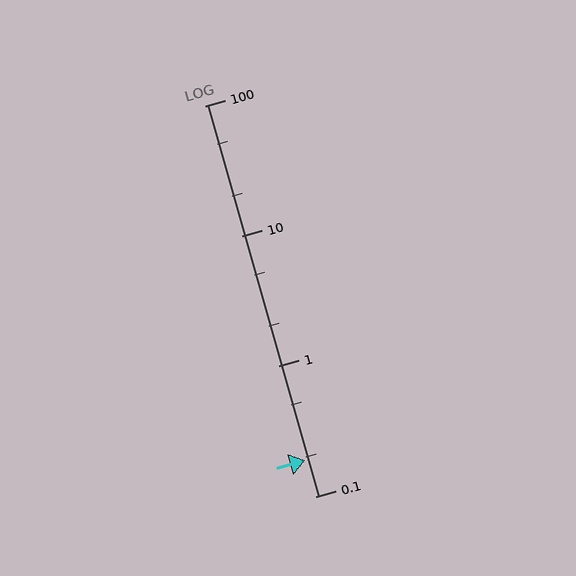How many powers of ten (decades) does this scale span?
The scale spans 3 decades, from 0.1 to 100.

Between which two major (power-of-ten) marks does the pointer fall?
The pointer is between 0.1 and 1.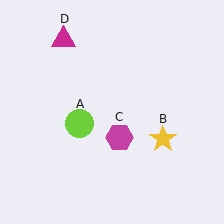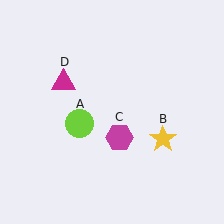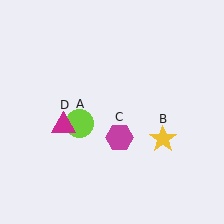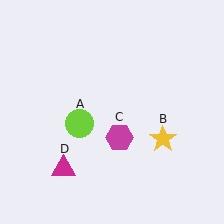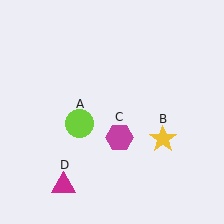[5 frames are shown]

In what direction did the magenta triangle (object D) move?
The magenta triangle (object D) moved down.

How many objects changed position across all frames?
1 object changed position: magenta triangle (object D).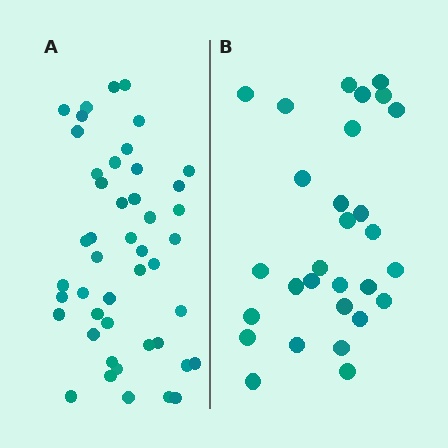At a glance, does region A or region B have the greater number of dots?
Region A (the left region) has more dots.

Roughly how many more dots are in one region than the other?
Region A has approximately 15 more dots than region B.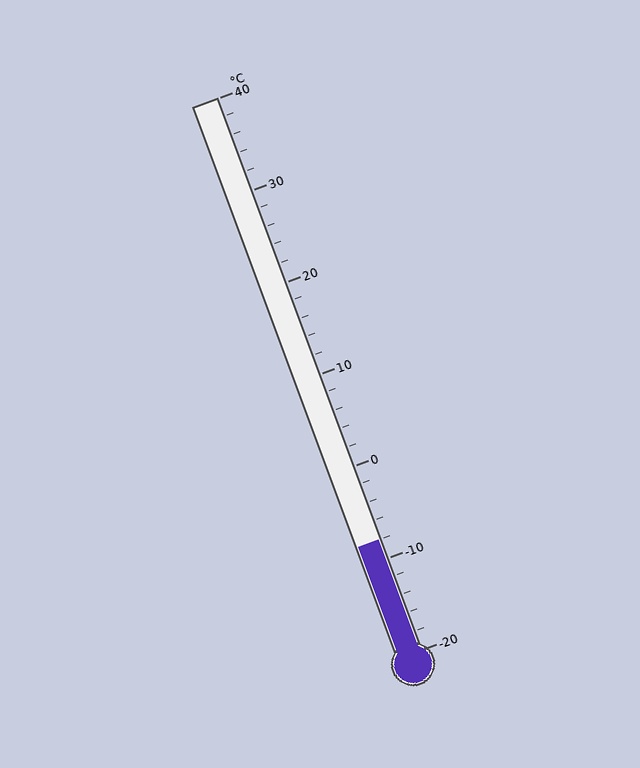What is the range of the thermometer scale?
The thermometer scale ranges from -20°C to 40°C.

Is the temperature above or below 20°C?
The temperature is below 20°C.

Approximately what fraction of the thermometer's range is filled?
The thermometer is filled to approximately 20% of its range.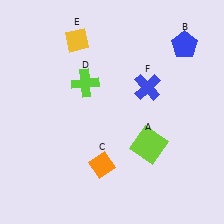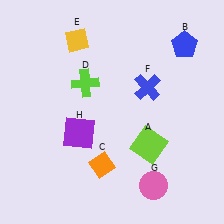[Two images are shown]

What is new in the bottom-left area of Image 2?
A purple square (H) was added in the bottom-left area of Image 2.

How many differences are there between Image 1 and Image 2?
There are 2 differences between the two images.